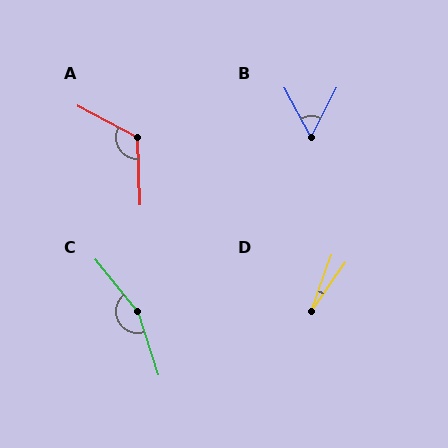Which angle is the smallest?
D, at approximately 15 degrees.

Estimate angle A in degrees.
Approximately 120 degrees.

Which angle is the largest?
C, at approximately 159 degrees.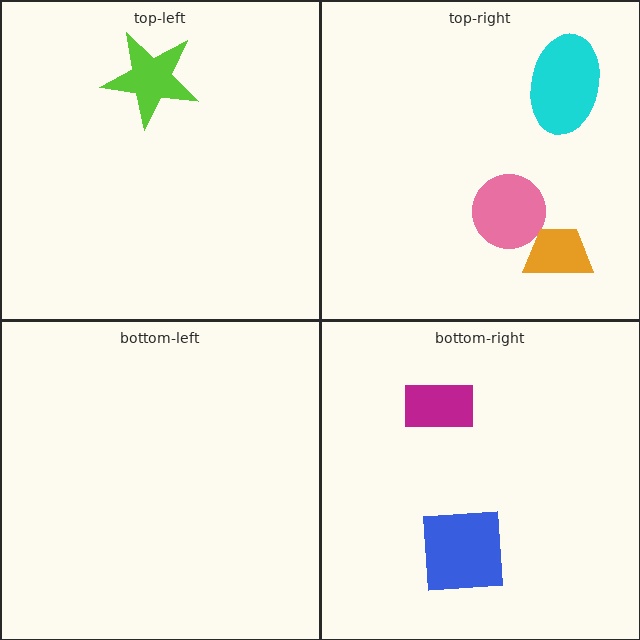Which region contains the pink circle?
The top-right region.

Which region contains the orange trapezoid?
The top-right region.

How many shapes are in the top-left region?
1.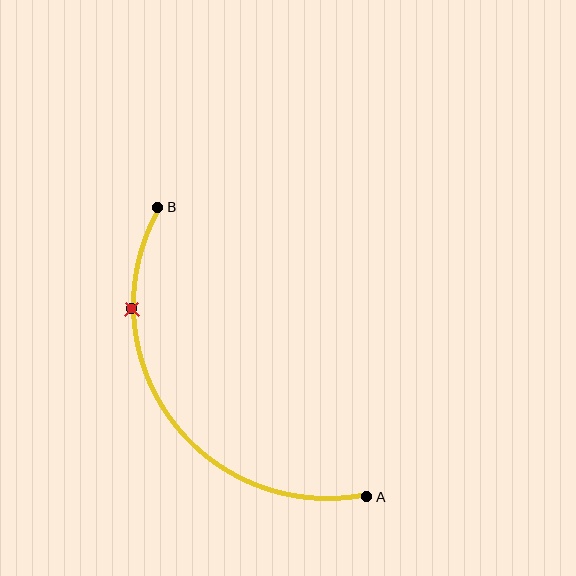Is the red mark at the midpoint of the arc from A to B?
No. The red mark lies on the arc but is closer to endpoint B. The arc midpoint would be at the point on the curve equidistant along the arc from both A and B.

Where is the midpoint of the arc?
The arc midpoint is the point on the curve farthest from the straight line joining A and B. It sits below and to the left of that line.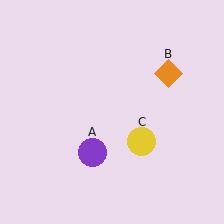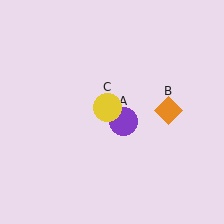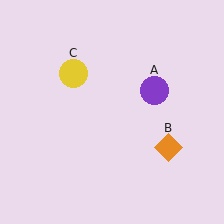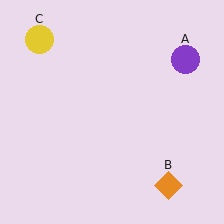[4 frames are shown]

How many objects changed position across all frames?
3 objects changed position: purple circle (object A), orange diamond (object B), yellow circle (object C).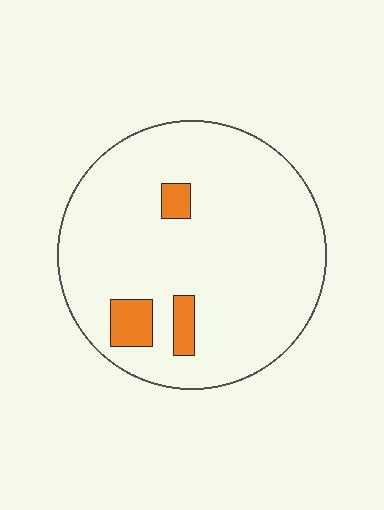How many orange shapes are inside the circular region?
3.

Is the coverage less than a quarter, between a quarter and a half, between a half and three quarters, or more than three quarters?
Less than a quarter.